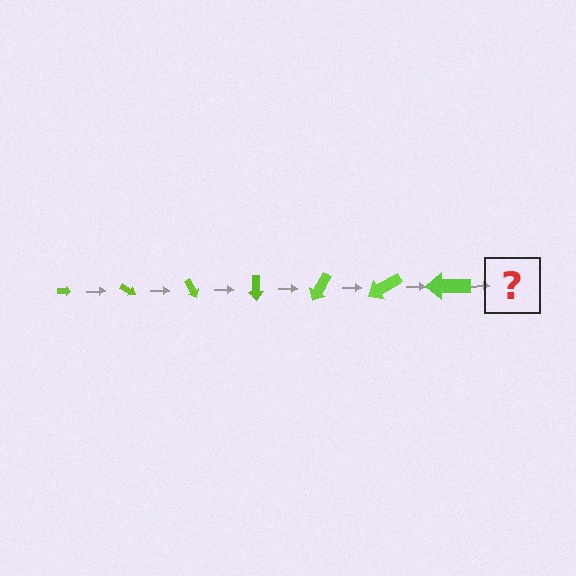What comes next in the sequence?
The next element should be an arrow, larger than the previous one and rotated 210 degrees from the start.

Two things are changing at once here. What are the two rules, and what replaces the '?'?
The two rules are that the arrow grows larger each step and it rotates 30 degrees each step. The '?' should be an arrow, larger than the previous one and rotated 210 degrees from the start.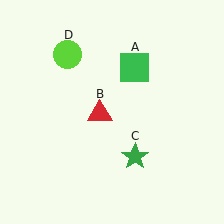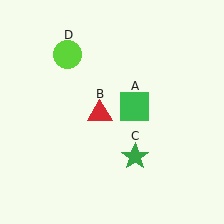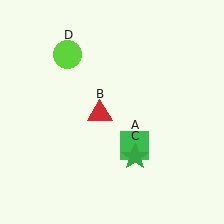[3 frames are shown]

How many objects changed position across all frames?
1 object changed position: green square (object A).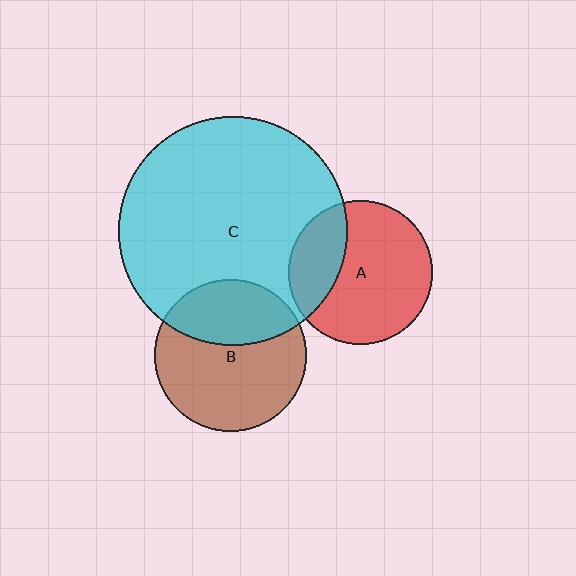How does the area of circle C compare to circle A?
Approximately 2.5 times.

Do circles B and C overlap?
Yes.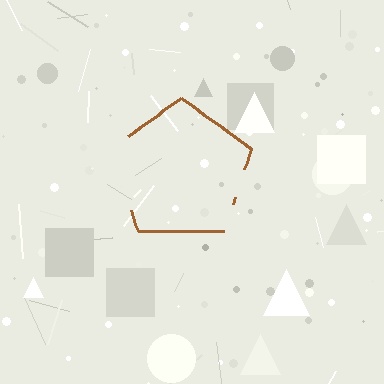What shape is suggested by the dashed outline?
The dashed outline suggests a pentagon.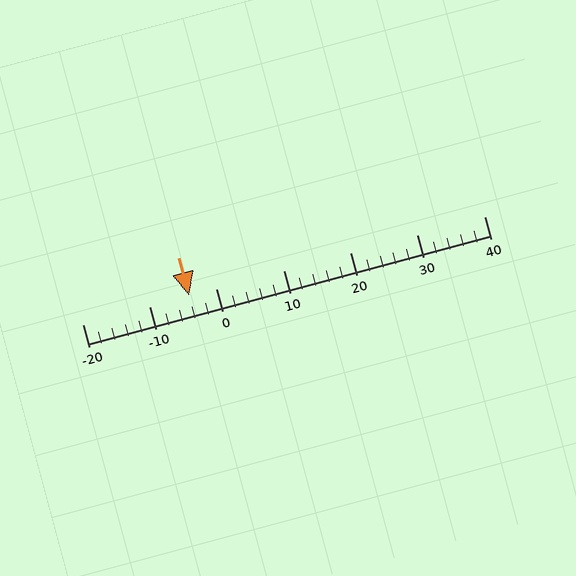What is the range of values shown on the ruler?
The ruler shows values from -20 to 40.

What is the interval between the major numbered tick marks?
The major tick marks are spaced 10 units apart.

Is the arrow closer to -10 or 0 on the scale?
The arrow is closer to 0.